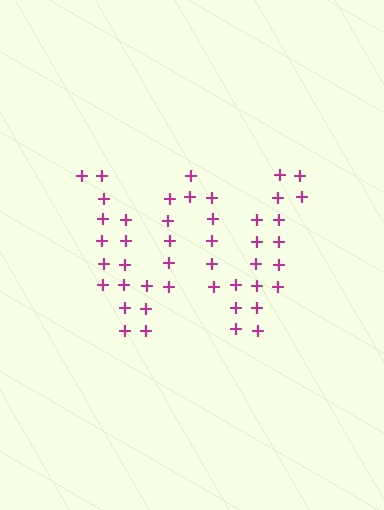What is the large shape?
The large shape is the letter W.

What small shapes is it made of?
It is made of small plus signs.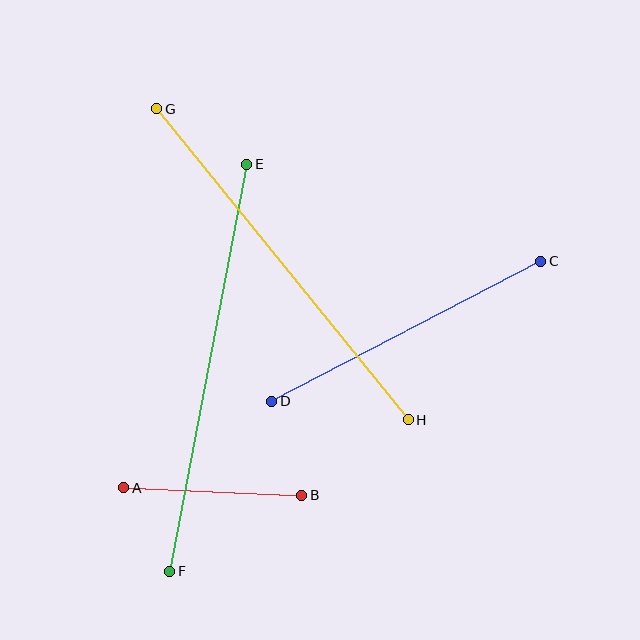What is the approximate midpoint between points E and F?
The midpoint is at approximately (208, 368) pixels.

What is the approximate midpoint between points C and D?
The midpoint is at approximately (406, 331) pixels.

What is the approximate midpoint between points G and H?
The midpoint is at approximately (283, 264) pixels.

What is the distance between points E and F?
The distance is approximately 414 pixels.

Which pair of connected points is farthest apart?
Points E and F are farthest apart.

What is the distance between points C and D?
The distance is approximately 303 pixels.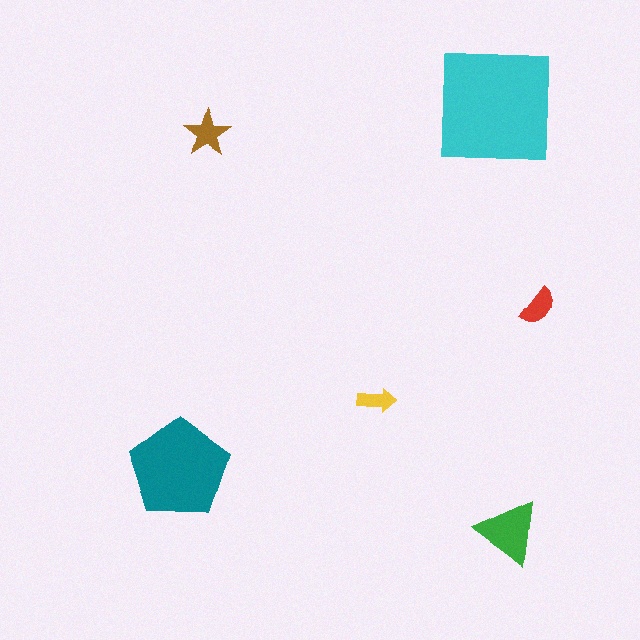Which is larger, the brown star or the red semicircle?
The brown star.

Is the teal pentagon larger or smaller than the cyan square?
Smaller.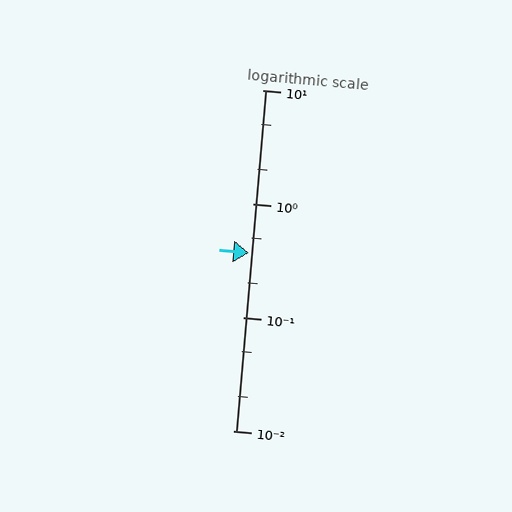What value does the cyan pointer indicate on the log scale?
The pointer indicates approximately 0.37.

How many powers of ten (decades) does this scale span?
The scale spans 3 decades, from 0.01 to 10.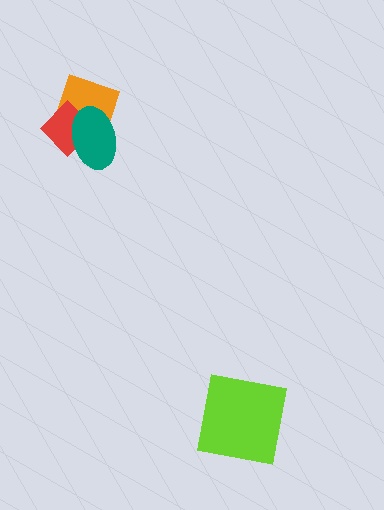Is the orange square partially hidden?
Yes, it is partially covered by another shape.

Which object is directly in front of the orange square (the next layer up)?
The red diamond is directly in front of the orange square.